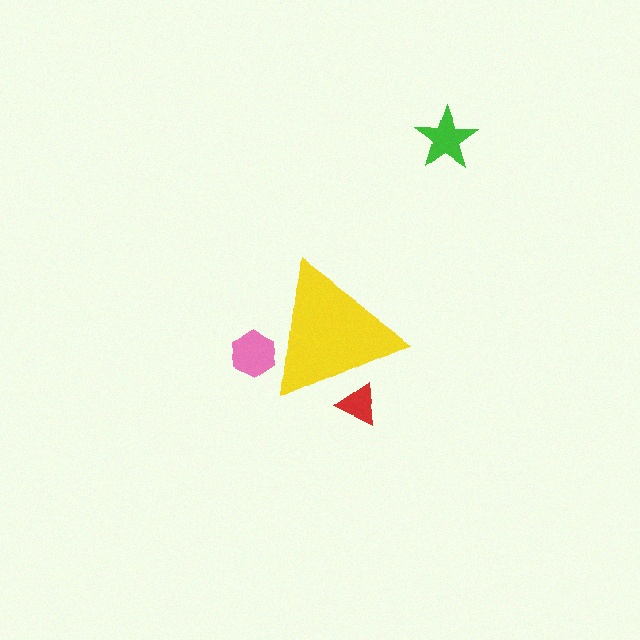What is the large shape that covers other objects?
A yellow triangle.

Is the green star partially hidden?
No, the green star is fully visible.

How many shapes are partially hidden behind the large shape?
2 shapes are partially hidden.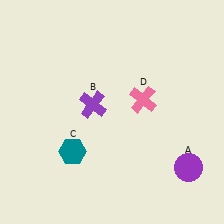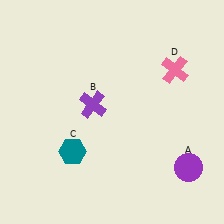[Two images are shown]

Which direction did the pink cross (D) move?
The pink cross (D) moved right.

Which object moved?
The pink cross (D) moved right.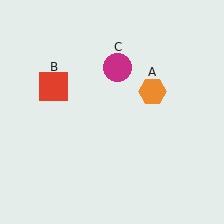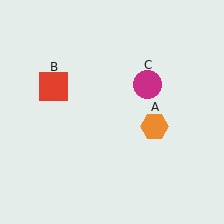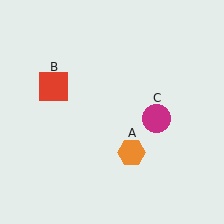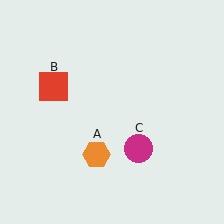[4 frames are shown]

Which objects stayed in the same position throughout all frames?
Red square (object B) remained stationary.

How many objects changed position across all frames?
2 objects changed position: orange hexagon (object A), magenta circle (object C).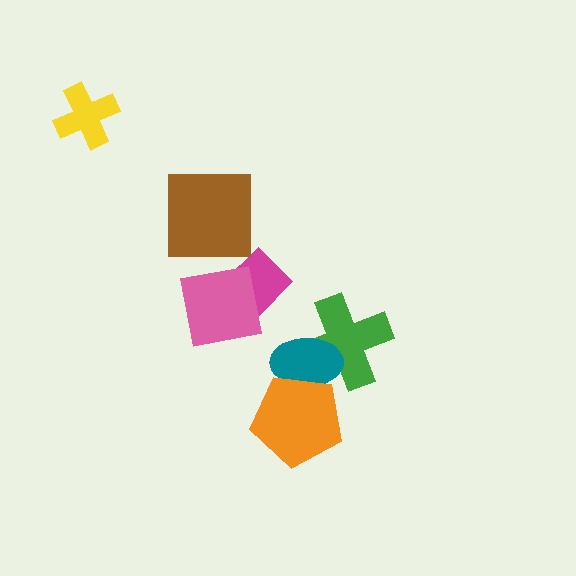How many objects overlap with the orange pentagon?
1 object overlaps with the orange pentagon.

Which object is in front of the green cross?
The teal ellipse is in front of the green cross.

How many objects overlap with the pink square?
1 object overlaps with the pink square.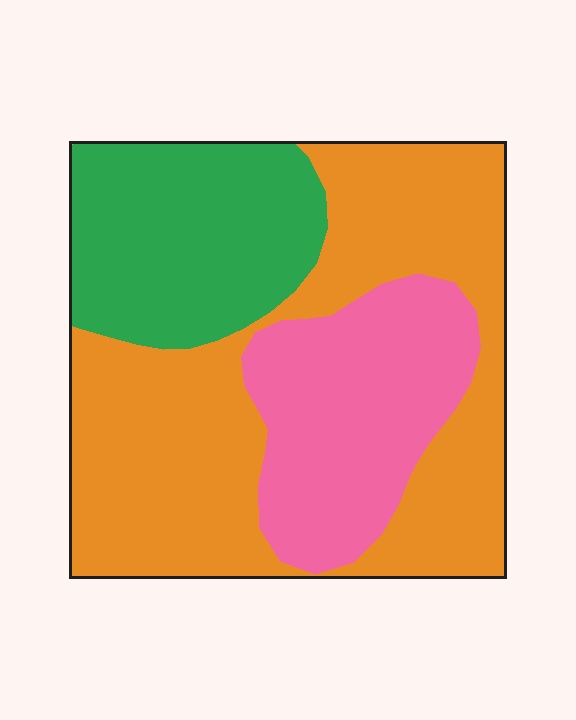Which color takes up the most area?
Orange, at roughly 50%.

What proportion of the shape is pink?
Pink takes up less than a quarter of the shape.